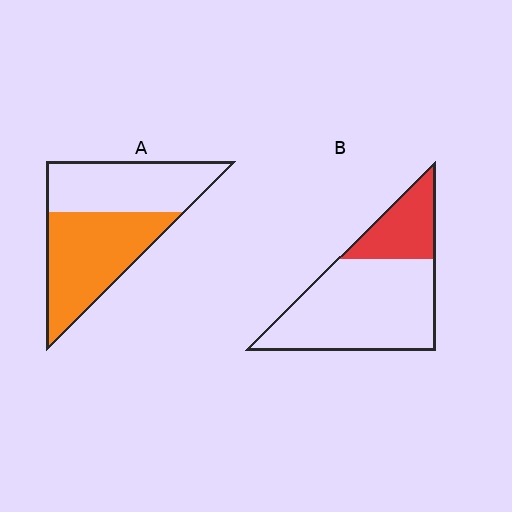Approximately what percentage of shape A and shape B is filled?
A is approximately 55% and B is approximately 25%.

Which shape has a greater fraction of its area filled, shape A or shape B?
Shape A.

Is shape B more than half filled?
No.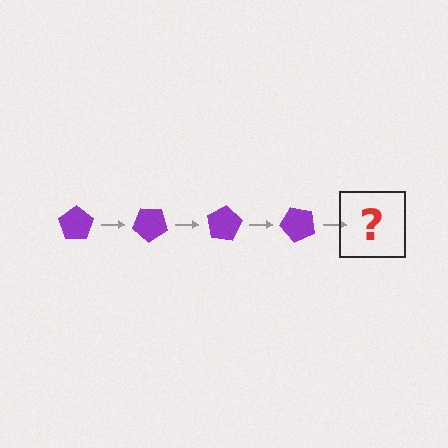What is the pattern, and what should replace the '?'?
The pattern is that the pentagon rotates 40 degrees each step. The '?' should be a purple pentagon rotated 160 degrees.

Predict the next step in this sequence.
The next step is a purple pentagon rotated 160 degrees.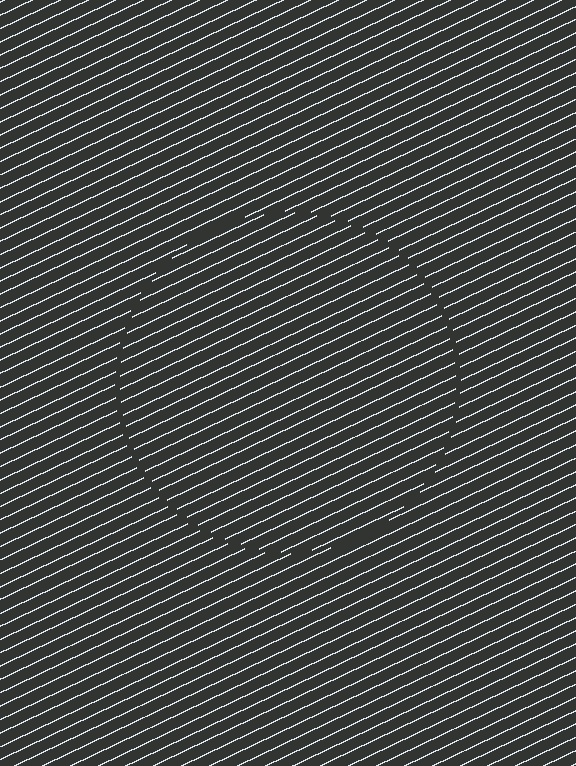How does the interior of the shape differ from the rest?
The interior of the shape contains the same grating, shifted by half a period — the contour is defined by the phase discontinuity where line-ends from the inner and outer gratings abut.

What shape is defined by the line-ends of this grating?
An illusory circle. The interior of the shape contains the same grating, shifted by half a period — the contour is defined by the phase discontinuity where line-ends from the inner and outer gratings abut.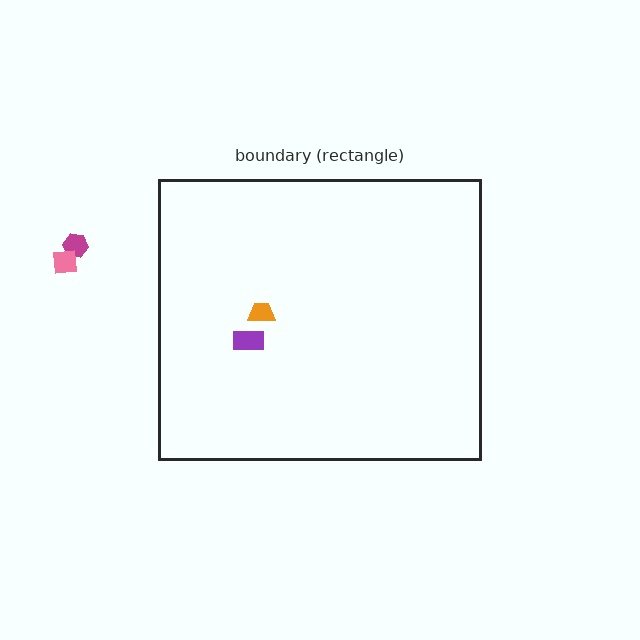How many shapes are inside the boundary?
2 inside, 2 outside.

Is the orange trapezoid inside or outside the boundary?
Inside.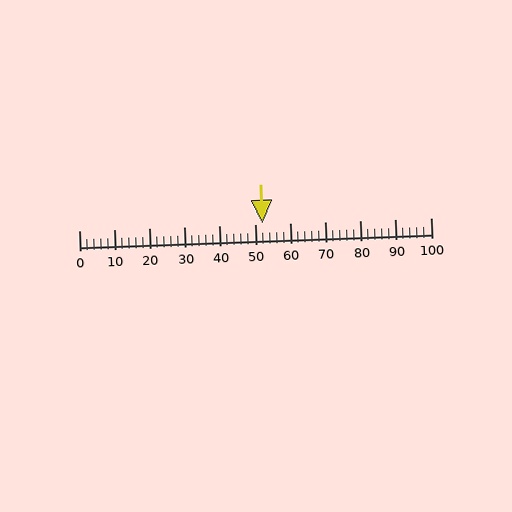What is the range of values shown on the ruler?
The ruler shows values from 0 to 100.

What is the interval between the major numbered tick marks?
The major tick marks are spaced 10 units apart.